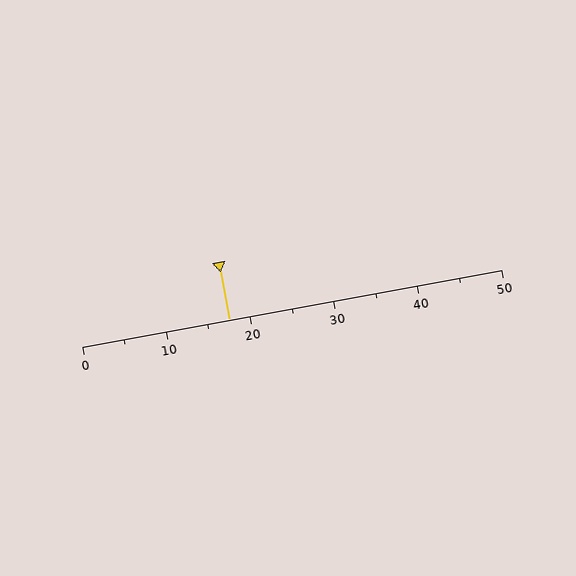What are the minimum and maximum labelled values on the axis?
The axis runs from 0 to 50.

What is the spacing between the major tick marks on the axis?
The major ticks are spaced 10 apart.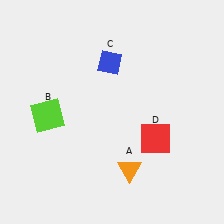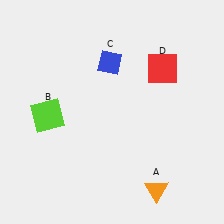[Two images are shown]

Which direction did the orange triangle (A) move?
The orange triangle (A) moved right.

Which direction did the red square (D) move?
The red square (D) moved up.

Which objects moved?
The objects that moved are: the orange triangle (A), the red square (D).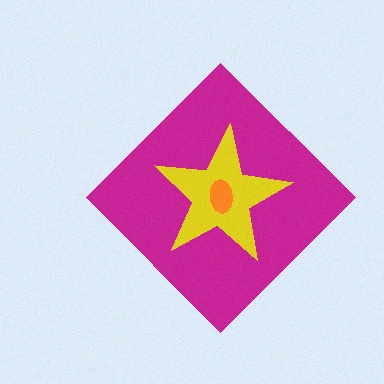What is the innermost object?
The orange ellipse.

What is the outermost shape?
The magenta diamond.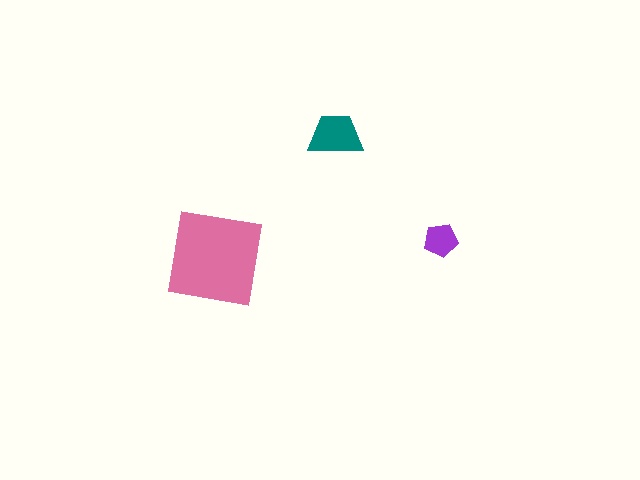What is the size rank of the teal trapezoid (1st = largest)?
2nd.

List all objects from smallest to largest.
The purple pentagon, the teal trapezoid, the pink square.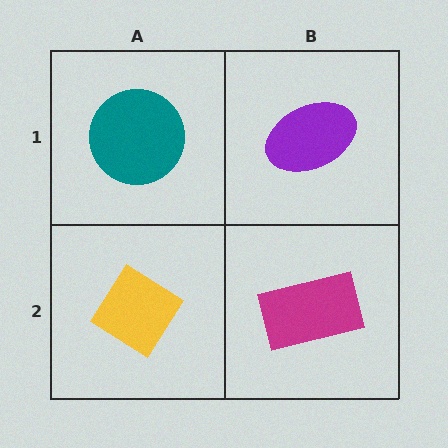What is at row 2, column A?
A yellow diamond.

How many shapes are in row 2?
2 shapes.